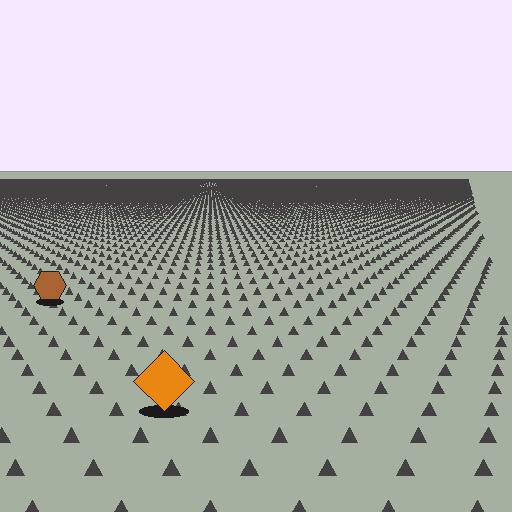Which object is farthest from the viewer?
The brown hexagon is farthest from the viewer. It appears smaller and the ground texture around it is denser.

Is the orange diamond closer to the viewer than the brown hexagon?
Yes. The orange diamond is closer — you can tell from the texture gradient: the ground texture is coarser near it.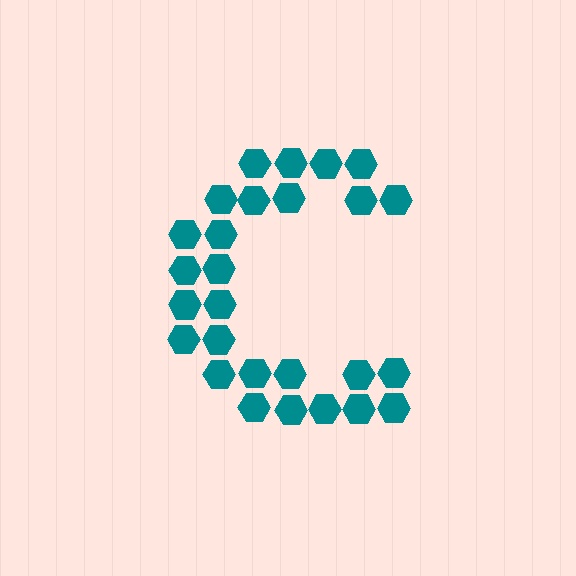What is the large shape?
The large shape is the letter C.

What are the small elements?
The small elements are hexagons.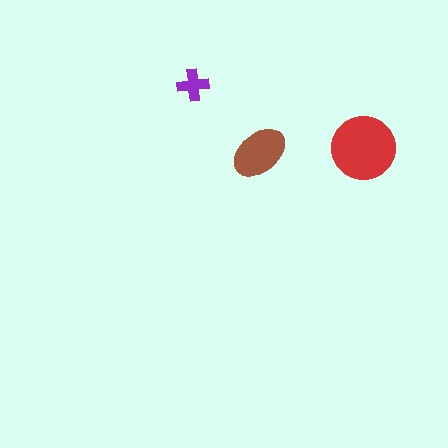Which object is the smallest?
The purple cross.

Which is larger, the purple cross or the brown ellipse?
The brown ellipse.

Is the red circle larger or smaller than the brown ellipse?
Larger.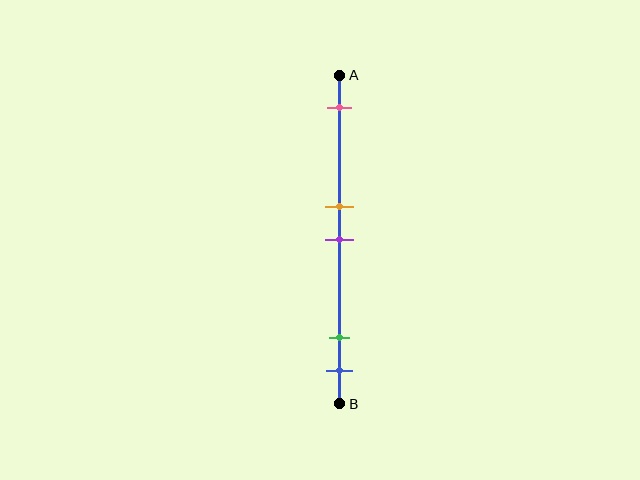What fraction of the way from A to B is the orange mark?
The orange mark is approximately 40% (0.4) of the way from A to B.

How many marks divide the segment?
There are 5 marks dividing the segment.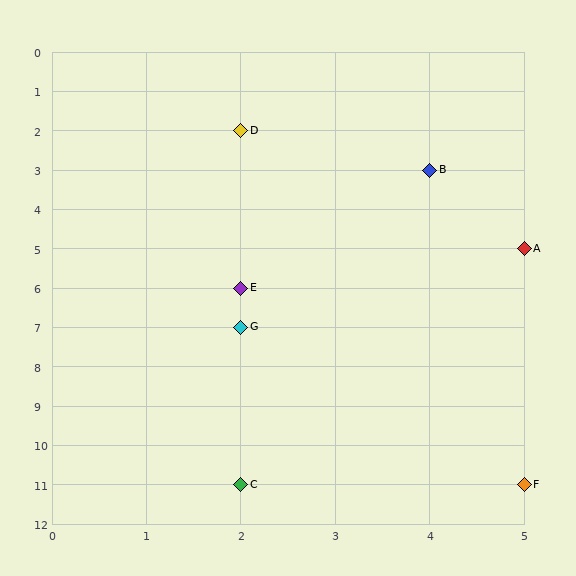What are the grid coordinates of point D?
Point D is at grid coordinates (2, 2).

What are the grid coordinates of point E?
Point E is at grid coordinates (2, 6).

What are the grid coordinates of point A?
Point A is at grid coordinates (5, 5).